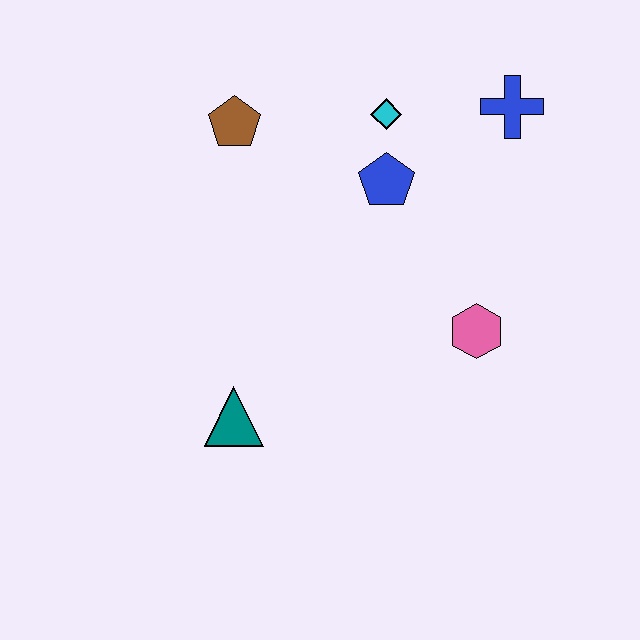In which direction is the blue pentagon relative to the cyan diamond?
The blue pentagon is below the cyan diamond.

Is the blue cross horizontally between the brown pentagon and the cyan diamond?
No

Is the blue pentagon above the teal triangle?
Yes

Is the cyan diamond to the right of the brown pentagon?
Yes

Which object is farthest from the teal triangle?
The blue cross is farthest from the teal triangle.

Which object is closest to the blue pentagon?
The cyan diamond is closest to the blue pentagon.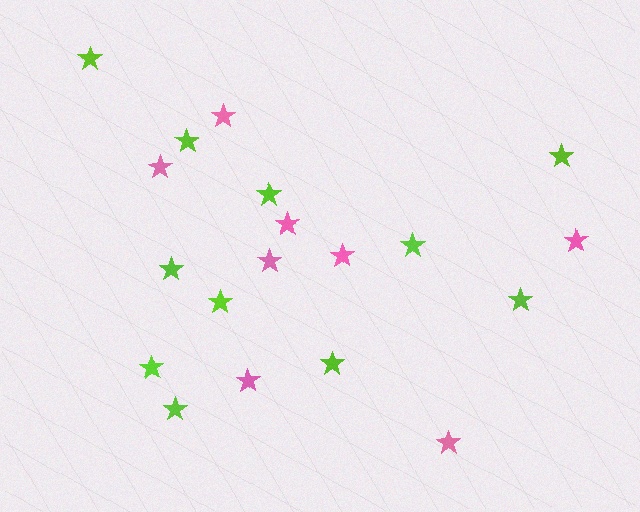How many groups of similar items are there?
There are 2 groups: one group of lime stars (11) and one group of pink stars (8).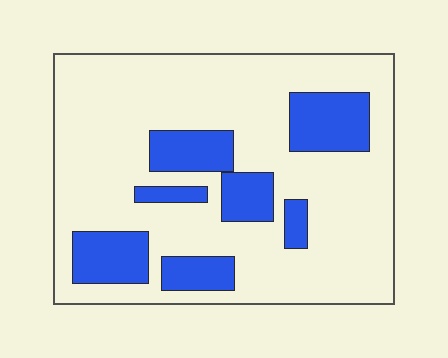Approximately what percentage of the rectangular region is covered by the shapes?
Approximately 25%.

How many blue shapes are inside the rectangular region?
7.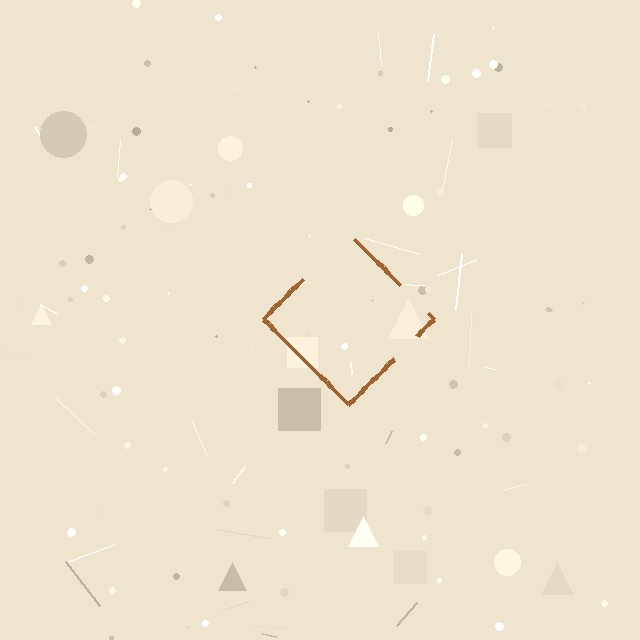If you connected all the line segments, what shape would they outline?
They would outline a diamond.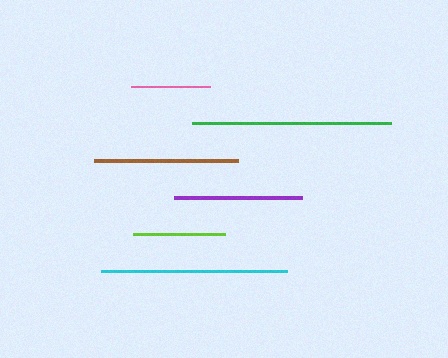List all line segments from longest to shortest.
From longest to shortest: green, cyan, brown, purple, lime, pink.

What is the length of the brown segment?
The brown segment is approximately 143 pixels long.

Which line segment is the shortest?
The pink line is the shortest at approximately 79 pixels.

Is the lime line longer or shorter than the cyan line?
The cyan line is longer than the lime line.